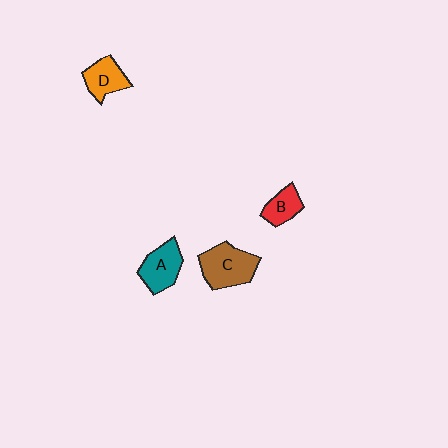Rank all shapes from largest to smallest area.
From largest to smallest: C (brown), A (teal), D (orange), B (red).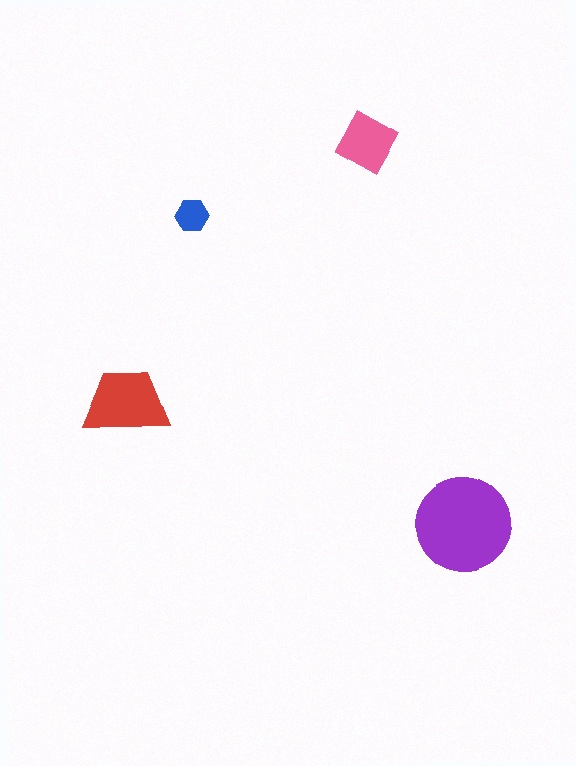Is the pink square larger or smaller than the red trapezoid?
Smaller.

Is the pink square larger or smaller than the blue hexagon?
Larger.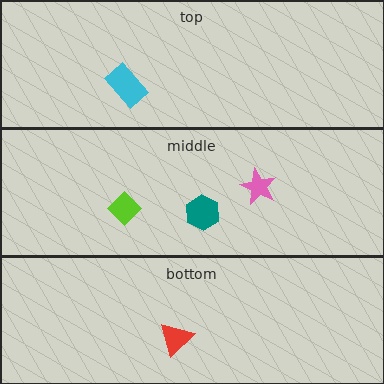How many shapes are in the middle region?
3.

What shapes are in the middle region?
The lime diamond, the teal hexagon, the pink star.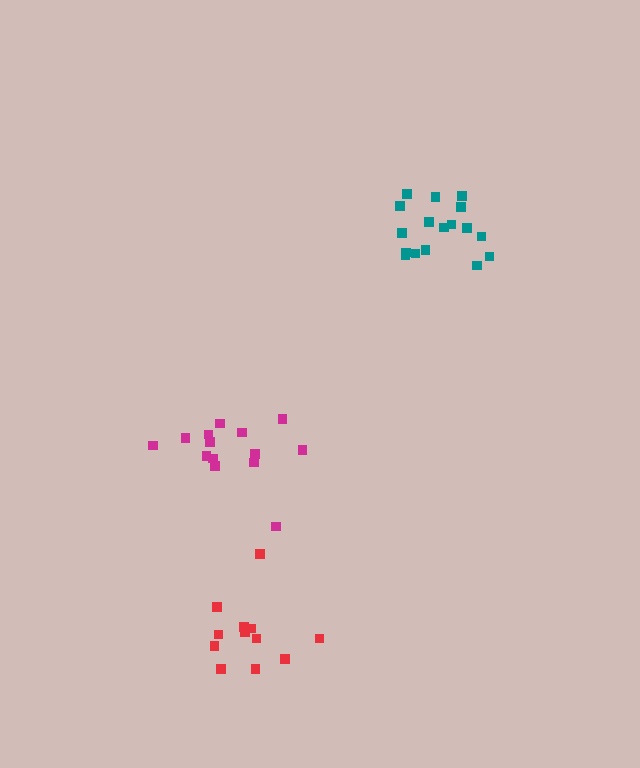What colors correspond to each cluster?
The clusters are colored: teal, magenta, red.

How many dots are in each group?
Group 1: 17 dots, Group 2: 14 dots, Group 3: 12 dots (43 total).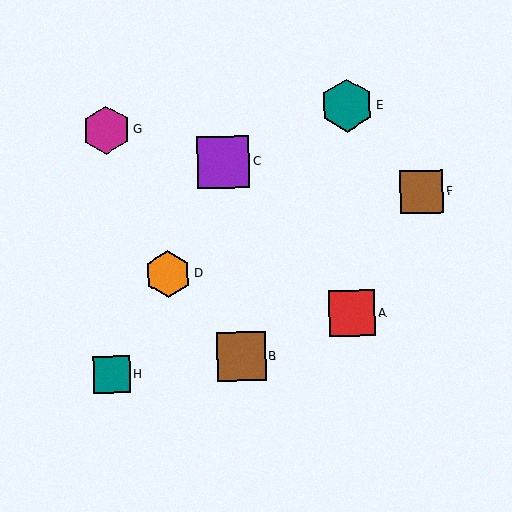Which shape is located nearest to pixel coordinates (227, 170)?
The purple square (labeled C) at (224, 162) is nearest to that location.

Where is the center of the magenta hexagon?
The center of the magenta hexagon is at (106, 130).